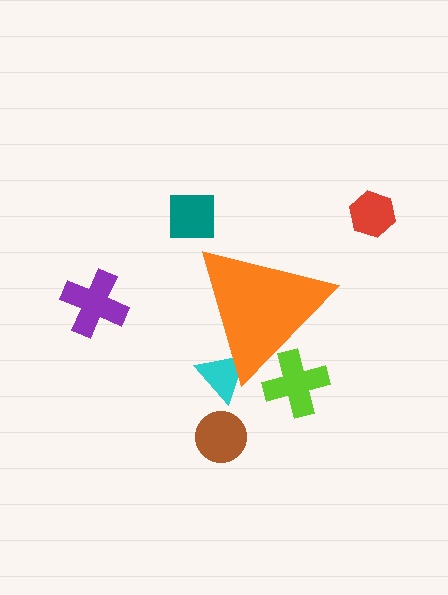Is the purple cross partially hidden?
No, the purple cross is fully visible.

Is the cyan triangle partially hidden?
Yes, the cyan triangle is partially hidden behind the orange triangle.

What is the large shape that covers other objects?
An orange triangle.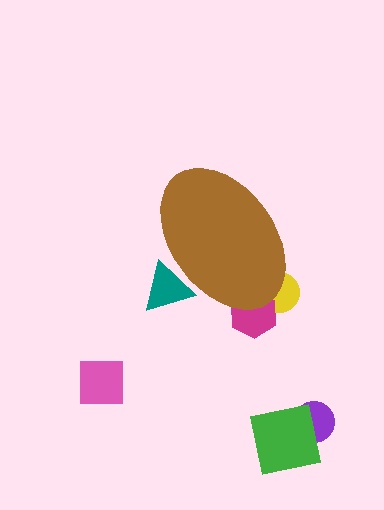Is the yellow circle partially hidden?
Yes, the yellow circle is partially hidden behind the brown ellipse.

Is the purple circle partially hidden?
No, the purple circle is fully visible.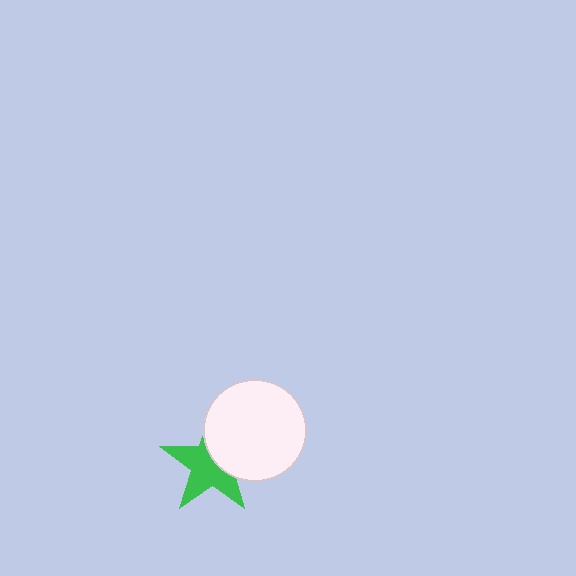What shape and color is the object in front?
The object in front is a white circle.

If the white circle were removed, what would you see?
You would see the complete green star.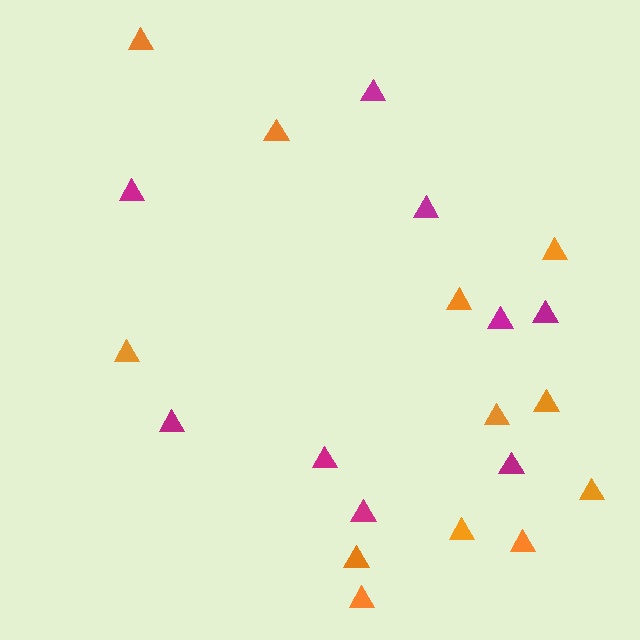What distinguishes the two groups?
There are 2 groups: one group of orange triangles (12) and one group of magenta triangles (9).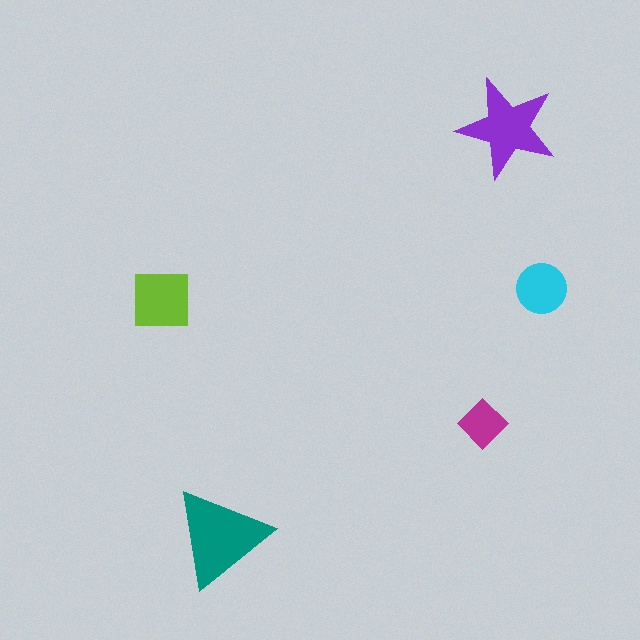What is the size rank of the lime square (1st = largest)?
3rd.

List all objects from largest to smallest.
The teal triangle, the purple star, the lime square, the cyan circle, the magenta diamond.